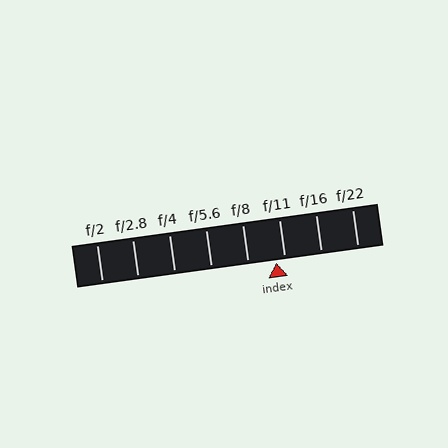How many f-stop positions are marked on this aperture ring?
There are 8 f-stop positions marked.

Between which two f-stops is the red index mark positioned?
The index mark is between f/8 and f/11.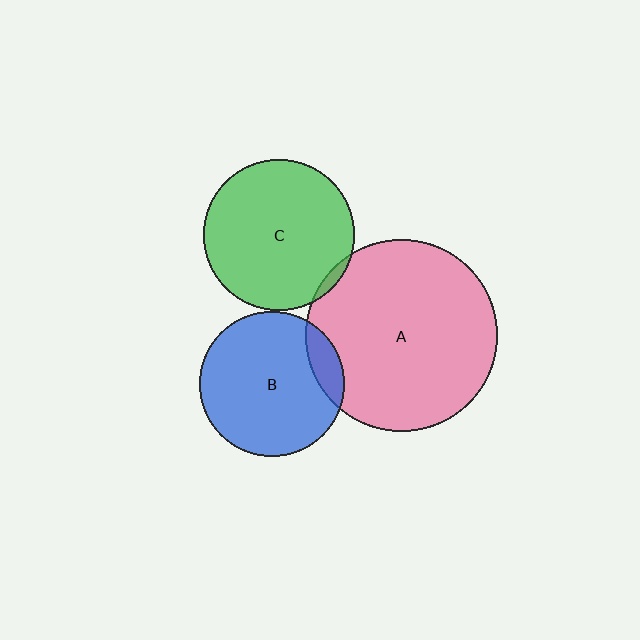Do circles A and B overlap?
Yes.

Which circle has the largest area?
Circle A (pink).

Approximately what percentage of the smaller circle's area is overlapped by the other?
Approximately 10%.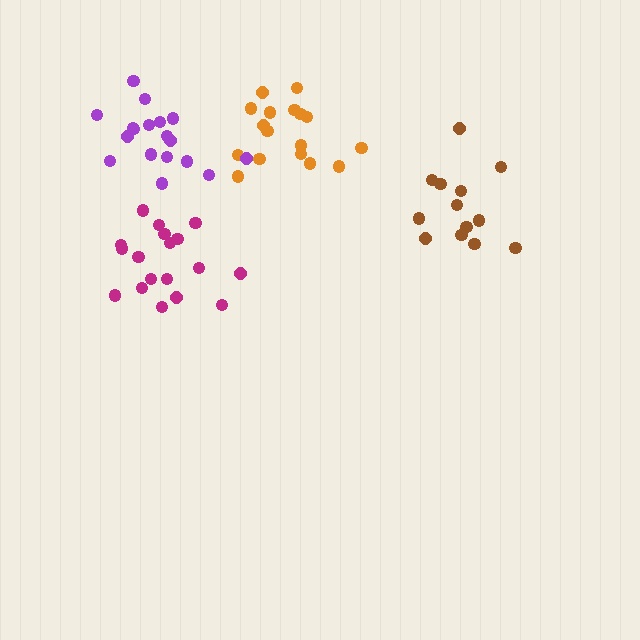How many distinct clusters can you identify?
There are 4 distinct clusters.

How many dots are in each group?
Group 1: 18 dots, Group 2: 17 dots, Group 3: 13 dots, Group 4: 18 dots (66 total).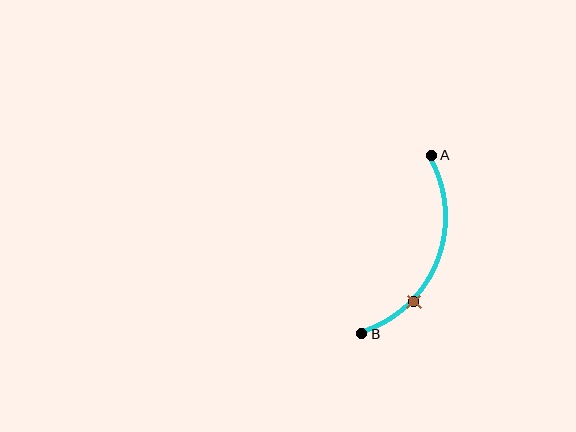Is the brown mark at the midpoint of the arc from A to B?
No. The brown mark lies on the arc but is closer to endpoint B. The arc midpoint would be at the point on the curve equidistant along the arc from both A and B.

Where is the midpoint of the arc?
The arc midpoint is the point on the curve farthest from the straight line joining A and B. It sits to the right of that line.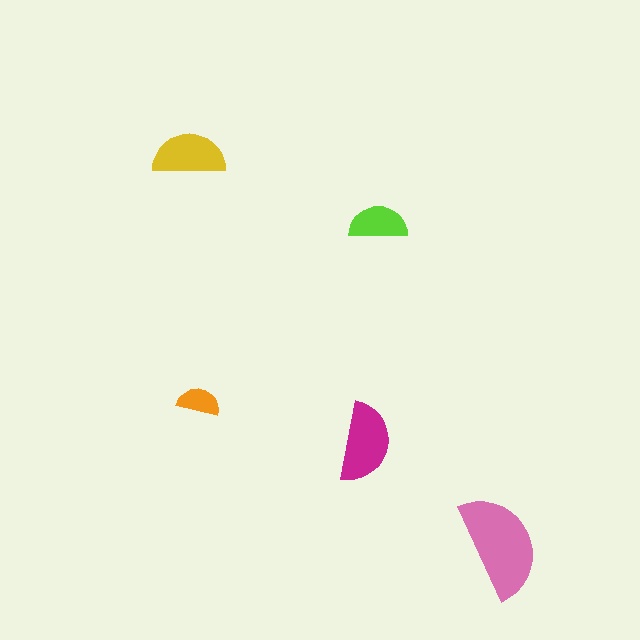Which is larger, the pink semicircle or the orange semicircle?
The pink one.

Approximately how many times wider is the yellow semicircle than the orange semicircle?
About 1.5 times wider.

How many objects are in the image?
There are 5 objects in the image.